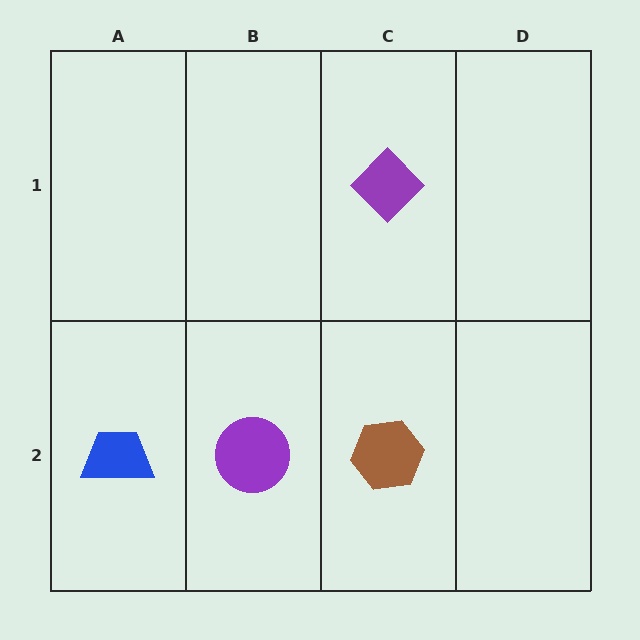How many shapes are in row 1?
1 shape.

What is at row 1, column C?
A purple diamond.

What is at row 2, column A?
A blue trapezoid.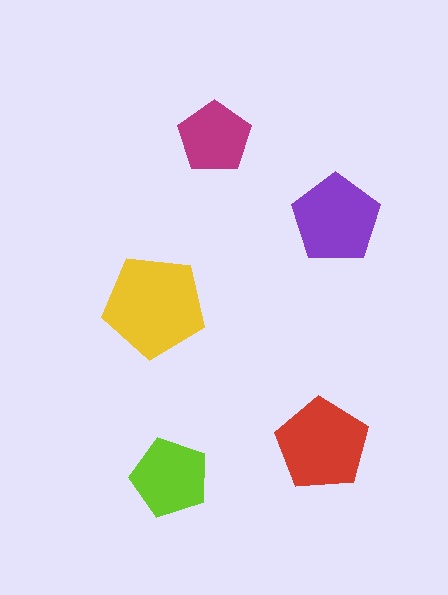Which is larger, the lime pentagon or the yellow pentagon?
The yellow one.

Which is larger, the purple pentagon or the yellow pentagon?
The yellow one.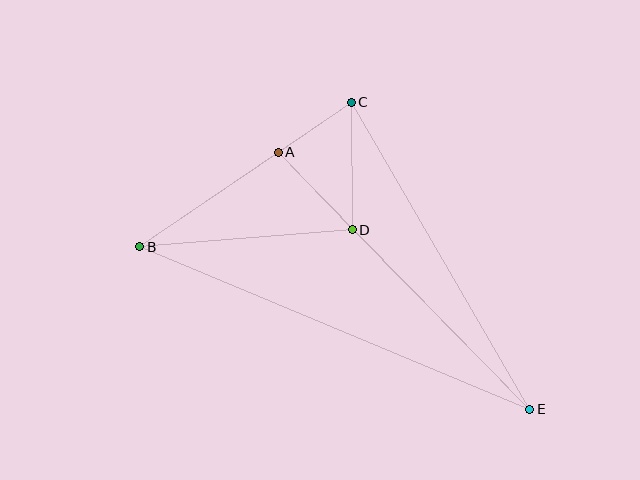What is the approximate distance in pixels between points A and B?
The distance between A and B is approximately 168 pixels.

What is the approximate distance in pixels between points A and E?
The distance between A and E is approximately 360 pixels.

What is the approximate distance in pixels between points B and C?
The distance between B and C is approximately 256 pixels.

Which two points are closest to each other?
Points A and C are closest to each other.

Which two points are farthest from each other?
Points B and E are farthest from each other.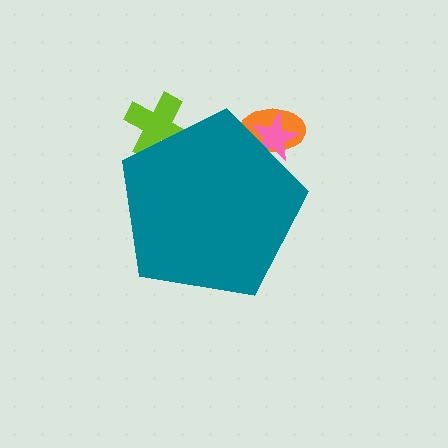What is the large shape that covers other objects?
A teal pentagon.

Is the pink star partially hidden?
Yes, the pink star is partially hidden behind the teal pentagon.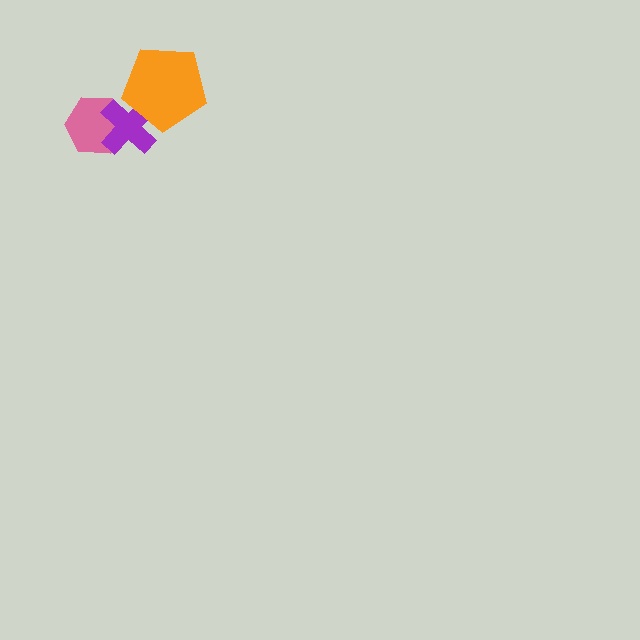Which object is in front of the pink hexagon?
The purple cross is in front of the pink hexagon.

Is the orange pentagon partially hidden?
No, no other shape covers it.